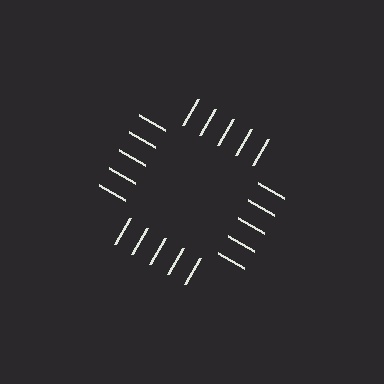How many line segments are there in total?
20 — 5 along each of the 4 edges.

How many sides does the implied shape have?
4 sides — the line-ends trace a square.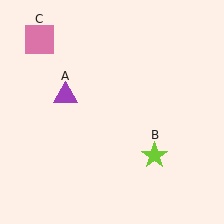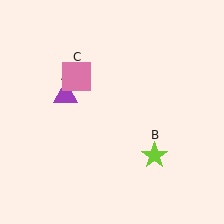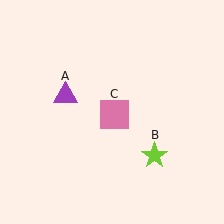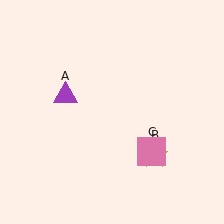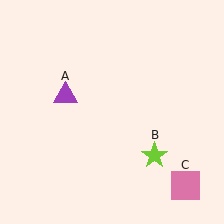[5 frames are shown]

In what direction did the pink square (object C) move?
The pink square (object C) moved down and to the right.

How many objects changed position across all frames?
1 object changed position: pink square (object C).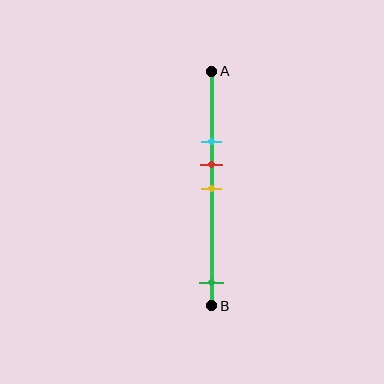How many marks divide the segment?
There are 4 marks dividing the segment.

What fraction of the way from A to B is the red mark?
The red mark is approximately 40% (0.4) of the way from A to B.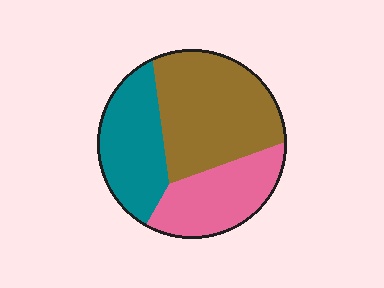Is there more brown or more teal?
Brown.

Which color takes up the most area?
Brown, at roughly 45%.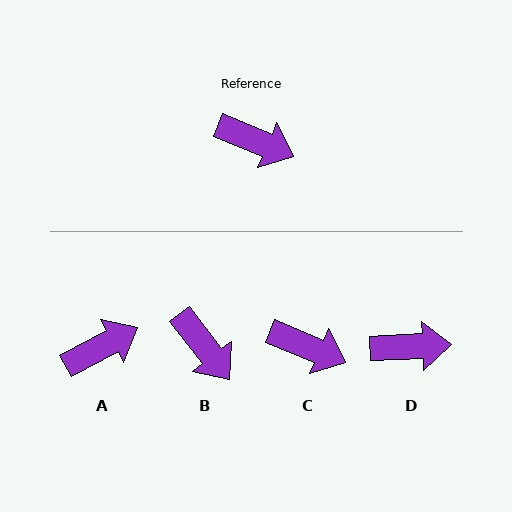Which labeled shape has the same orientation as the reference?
C.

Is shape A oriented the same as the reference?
No, it is off by about 51 degrees.